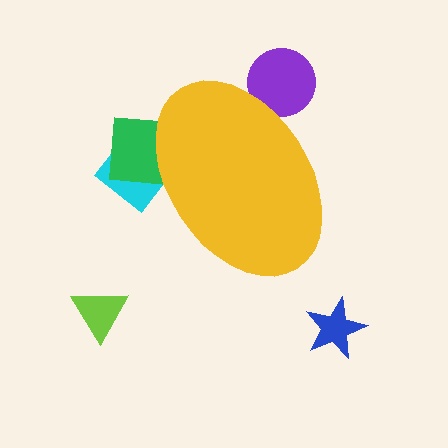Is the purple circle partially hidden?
Yes, the purple circle is partially hidden behind the yellow ellipse.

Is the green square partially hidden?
Yes, the green square is partially hidden behind the yellow ellipse.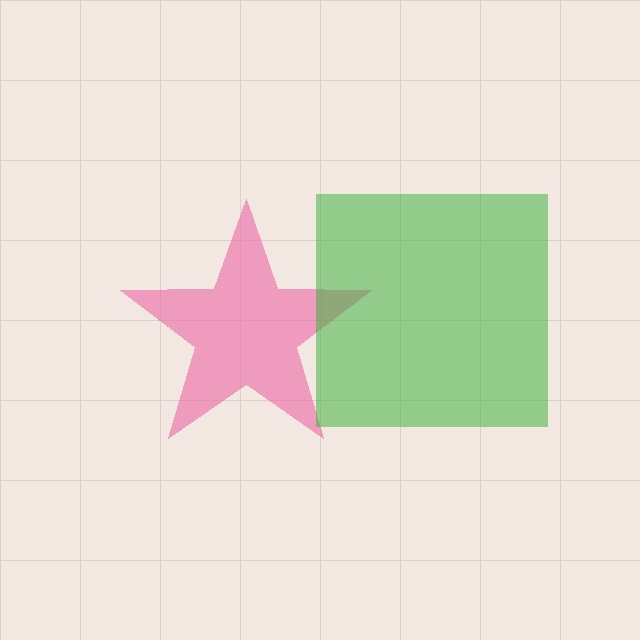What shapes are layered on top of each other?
The layered shapes are: a pink star, a green square.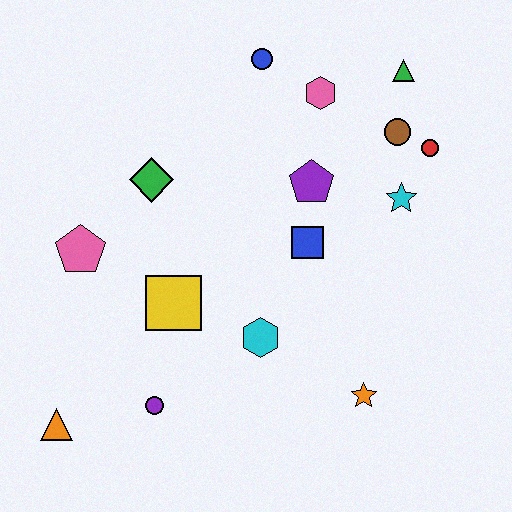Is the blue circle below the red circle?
No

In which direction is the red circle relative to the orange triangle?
The red circle is to the right of the orange triangle.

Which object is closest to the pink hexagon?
The blue circle is closest to the pink hexagon.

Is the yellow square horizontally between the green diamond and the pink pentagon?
No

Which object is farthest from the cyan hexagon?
The green triangle is farthest from the cyan hexagon.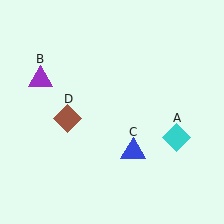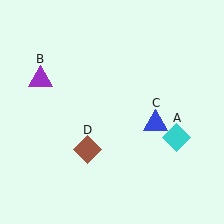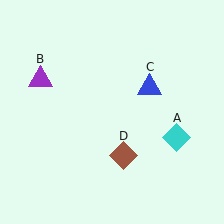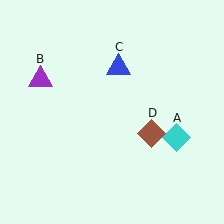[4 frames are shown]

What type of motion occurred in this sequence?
The blue triangle (object C), brown diamond (object D) rotated counterclockwise around the center of the scene.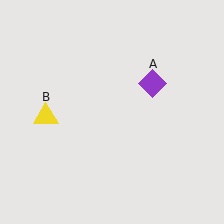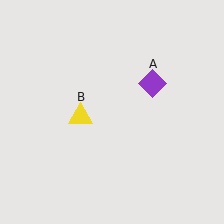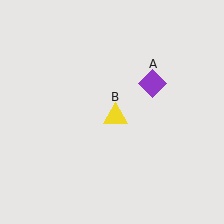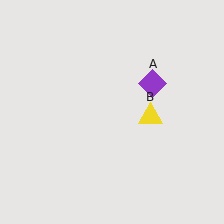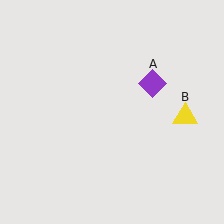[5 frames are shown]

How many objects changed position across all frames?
1 object changed position: yellow triangle (object B).